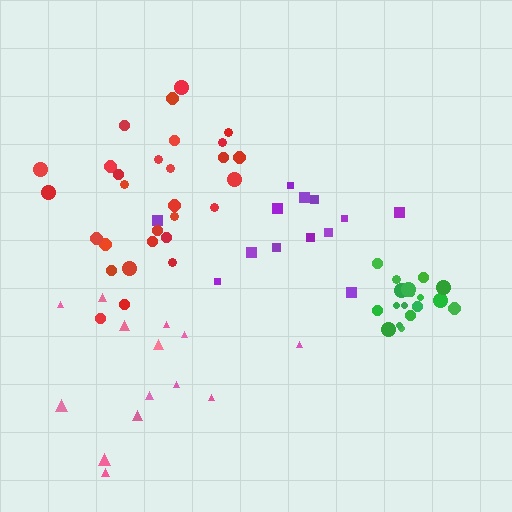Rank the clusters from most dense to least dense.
green, red, purple, pink.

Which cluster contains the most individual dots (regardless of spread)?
Red (29).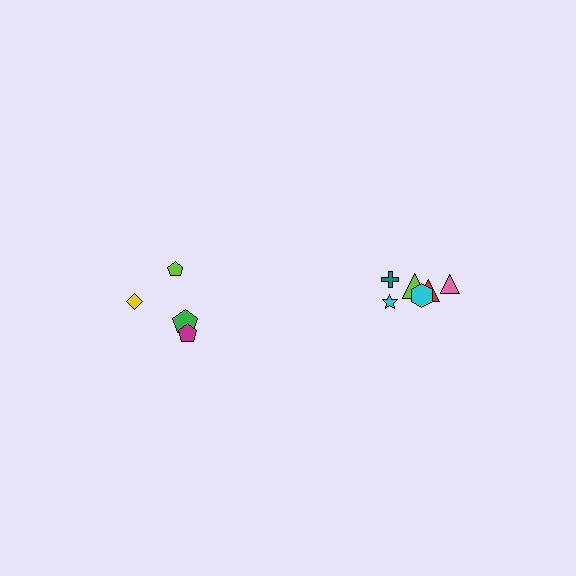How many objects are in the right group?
There are 6 objects.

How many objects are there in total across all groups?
There are 10 objects.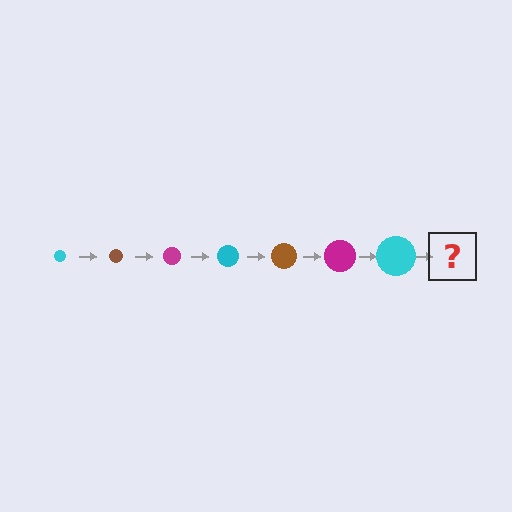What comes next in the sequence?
The next element should be a brown circle, larger than the previous one.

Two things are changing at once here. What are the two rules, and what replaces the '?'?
The two rules are that the circle grows larger each step and the color cycles through cyan, brown, and magenta. The '?' should be a brown circle, larger than the previous one.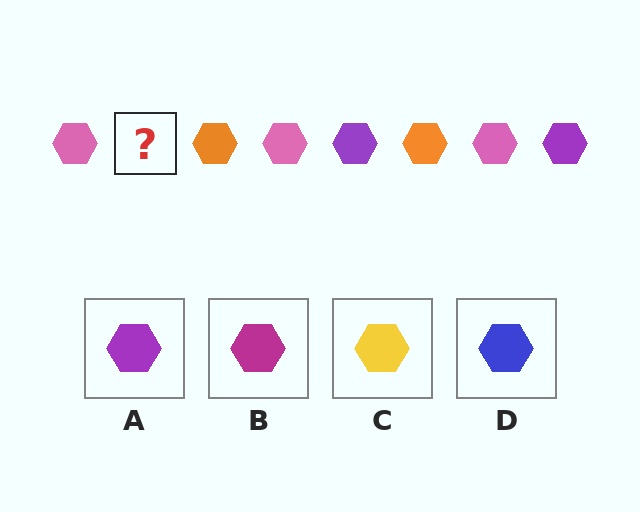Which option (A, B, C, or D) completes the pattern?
A.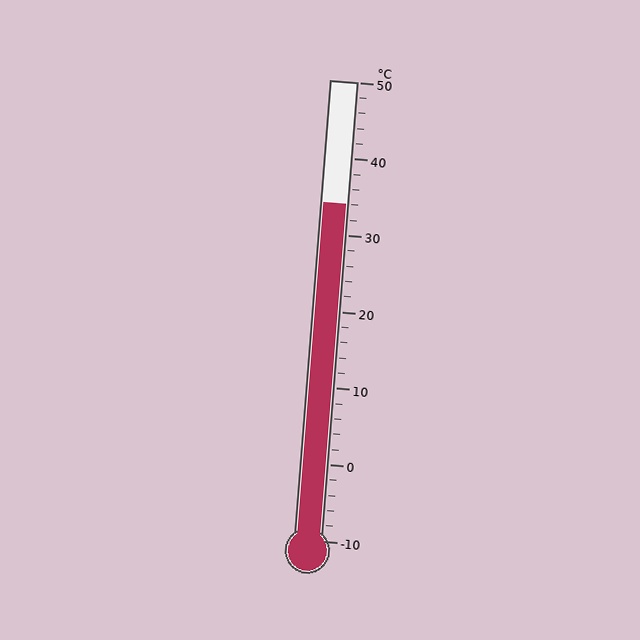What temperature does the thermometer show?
The thermometer shows approximately 34°C.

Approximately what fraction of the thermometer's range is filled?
The thermometer is filled to approximately 75% of its range.